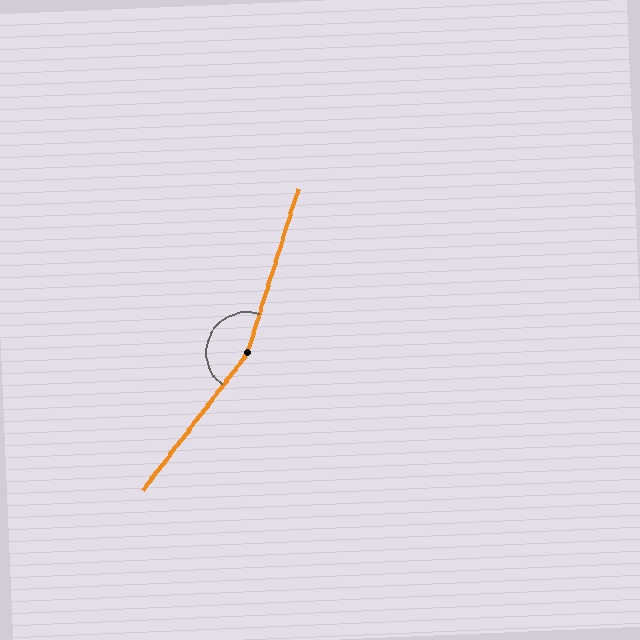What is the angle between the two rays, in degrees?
Approximately 160 degrees.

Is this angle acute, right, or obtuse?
It is obtuse.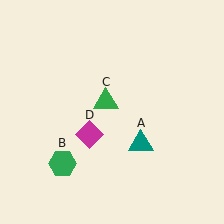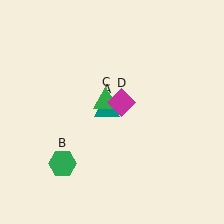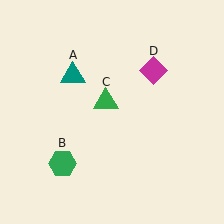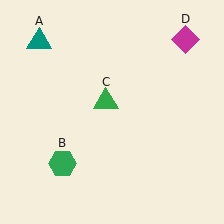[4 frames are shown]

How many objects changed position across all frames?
2 objects changed position: teal triangle (object A), magenta diamond (object D).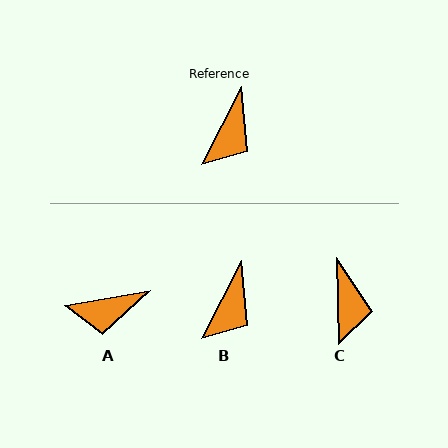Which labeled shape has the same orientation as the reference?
B.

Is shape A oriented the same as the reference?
No, it is off by about 53 degrees.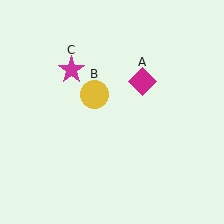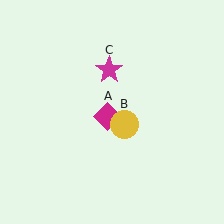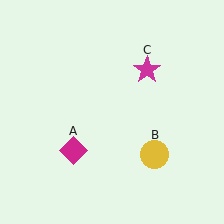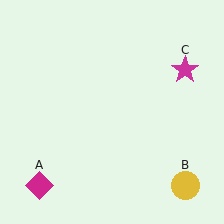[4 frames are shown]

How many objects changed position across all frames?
3 objects changed position: magenta diamond (object A), yellow circle (object B), magenta star (object C).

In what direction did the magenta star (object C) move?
The magenta star (object C) moved right.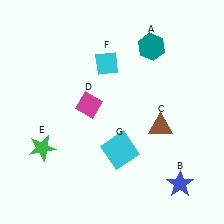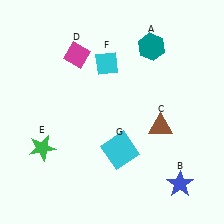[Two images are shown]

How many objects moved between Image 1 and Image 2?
1 object moved between the two images.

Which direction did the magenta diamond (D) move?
The magenta diamond (D) moved up.